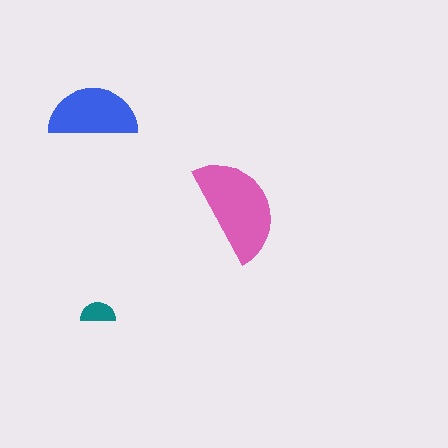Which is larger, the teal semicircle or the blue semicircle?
The blue one.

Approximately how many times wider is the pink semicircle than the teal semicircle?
About 3 times wider.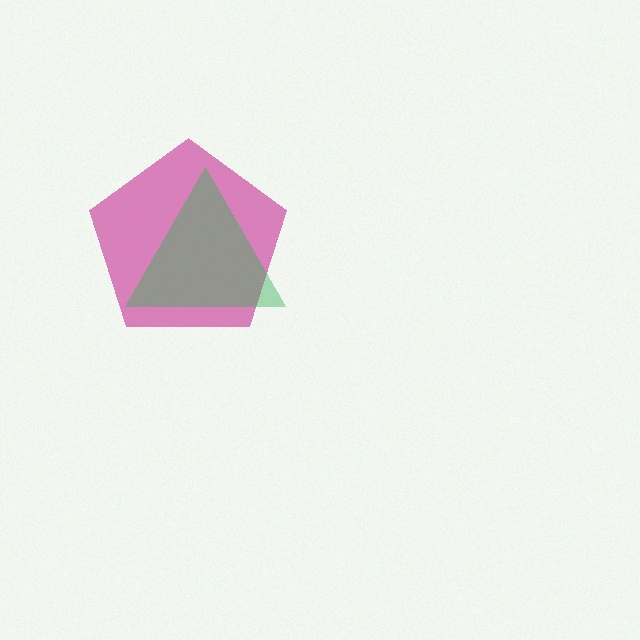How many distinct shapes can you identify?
There are 2 distinct shapes: a magenta pentagon, a green triangle.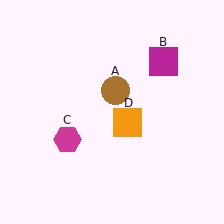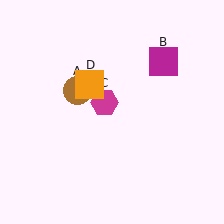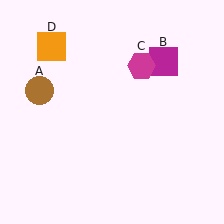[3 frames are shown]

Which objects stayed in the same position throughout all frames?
Magenta square (object B) remained stationary.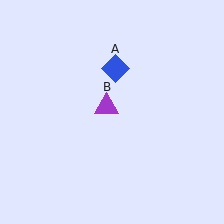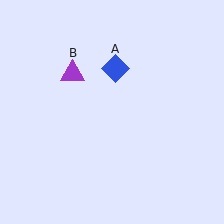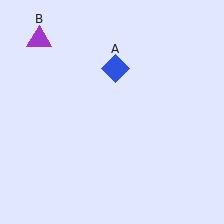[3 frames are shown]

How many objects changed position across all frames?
1 object changed position: purple triangle (object B).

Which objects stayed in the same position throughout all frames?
Blue diamond (object A) remained stationary.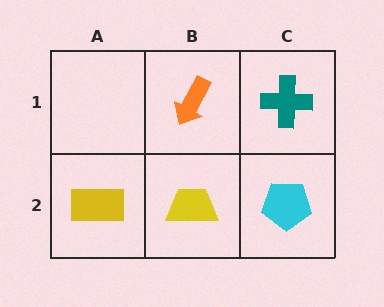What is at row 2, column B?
A yellow trapezoid.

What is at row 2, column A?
A yellow rectangle.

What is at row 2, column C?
A cyan pentagon.